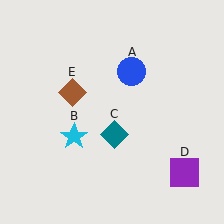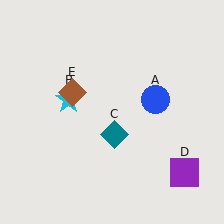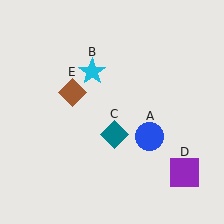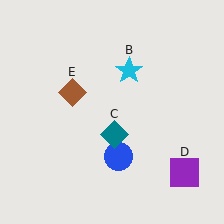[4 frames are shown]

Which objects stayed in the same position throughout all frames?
Teal diamond (object C) and purple square (object D) and brown diamond (object E) remained stationary.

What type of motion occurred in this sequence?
The blue circle (object A), cyan star (object B) rotated clockwise around the center of the scene.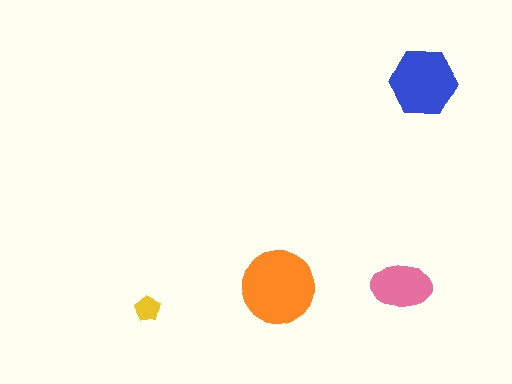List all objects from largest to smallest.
The orange circle, the blue hexagon, the pink ellipse, the yellow pentagon.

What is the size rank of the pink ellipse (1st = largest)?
3rd.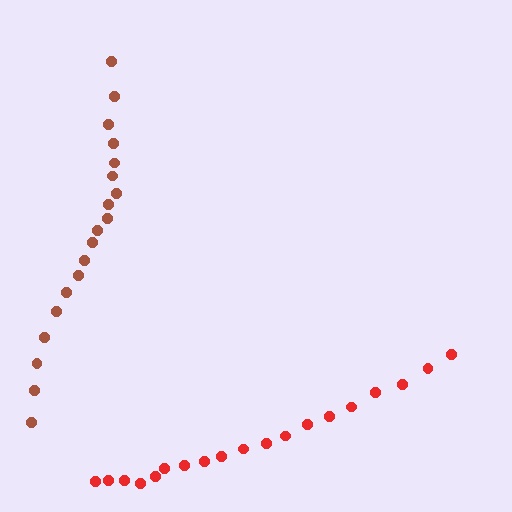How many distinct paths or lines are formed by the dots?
There are 2 distinct paths.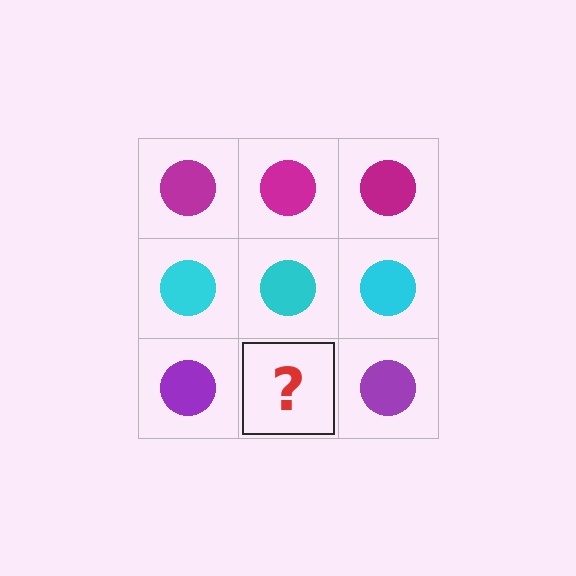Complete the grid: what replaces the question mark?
The question mark should be replaced with a purple circle.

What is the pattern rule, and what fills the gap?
The rule is that each row has a consistent color. The gap should be filled with a purple circle.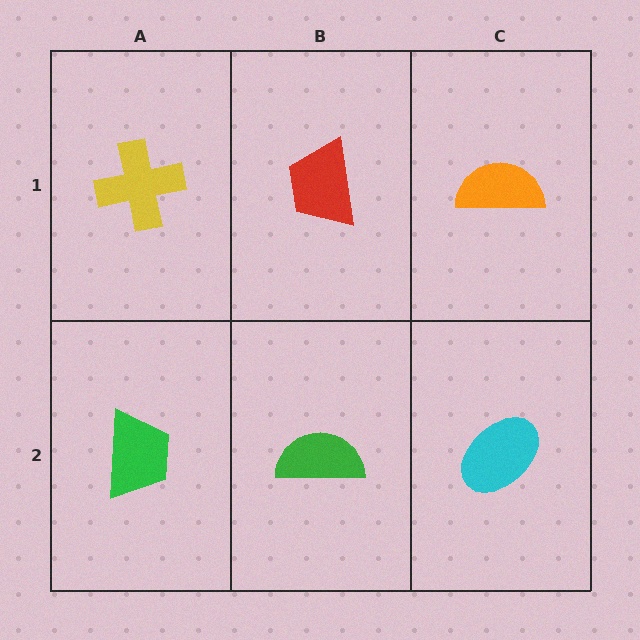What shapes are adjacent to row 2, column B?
A red trapezoid (row 1, column B), a green trapezoid (row 2, column A), a cyan ellipse (row 2, column C).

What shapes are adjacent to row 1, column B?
A green semicircle (row 2, column B), a yellow cross (row 1, column A), an orange semicircle (row 1, column C).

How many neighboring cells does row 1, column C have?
2.